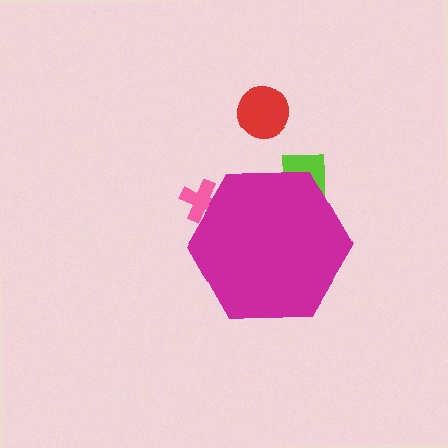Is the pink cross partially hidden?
Yes, the pink cross is partially hidden behind the magenta hexagon.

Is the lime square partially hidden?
Yes, the lime square is partially hidden behind the magenta hexagon.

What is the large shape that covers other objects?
A magenta hexagon.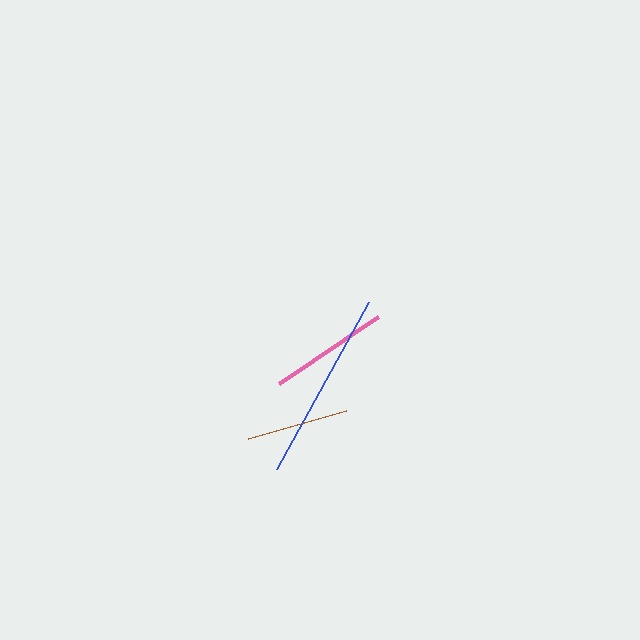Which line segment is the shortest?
The brown line is the shortest at approximately 102 pixels.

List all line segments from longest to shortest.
From longest to shortest: blue, pink, brown.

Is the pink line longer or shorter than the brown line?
The pink line is longer than the brown line.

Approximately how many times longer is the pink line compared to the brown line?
The pink line is approximately 1.2 times the length of the brown line.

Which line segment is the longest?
The blue line is the longest at approximately 190 pixels.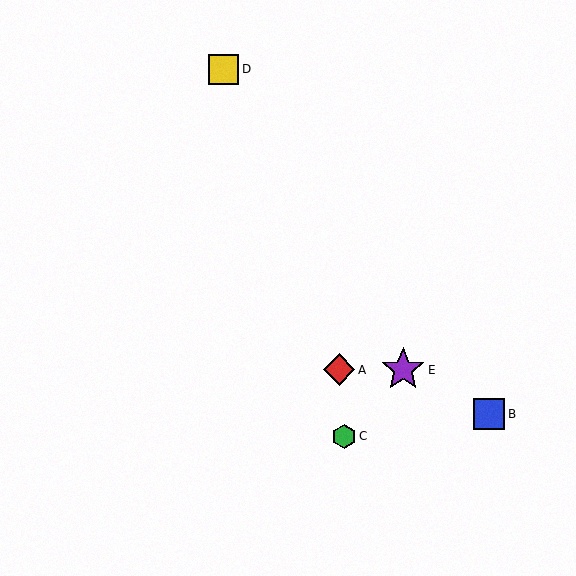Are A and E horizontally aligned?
Yes, both are at y≈370.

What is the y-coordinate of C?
Object C is at y≈436.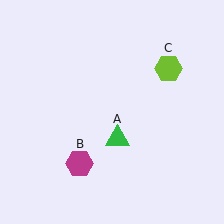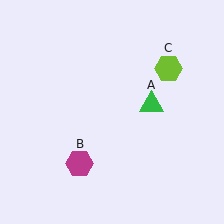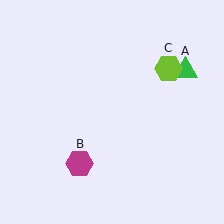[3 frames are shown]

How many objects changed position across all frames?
1 object changed position: green triangle (object A).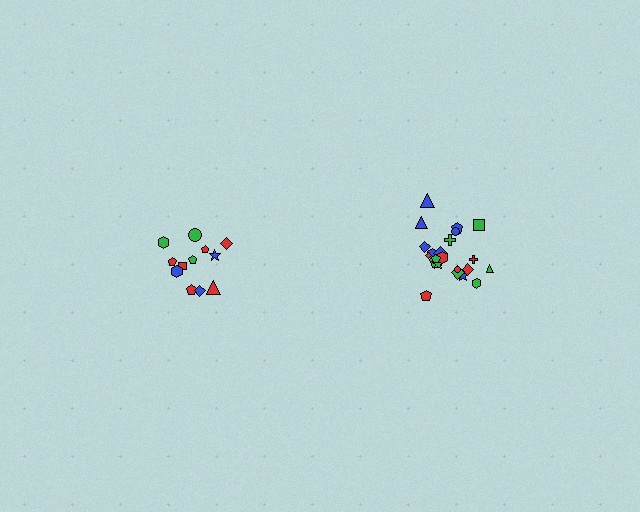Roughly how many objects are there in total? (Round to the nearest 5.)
Roughly 35 objects in total.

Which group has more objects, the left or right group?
The right group.